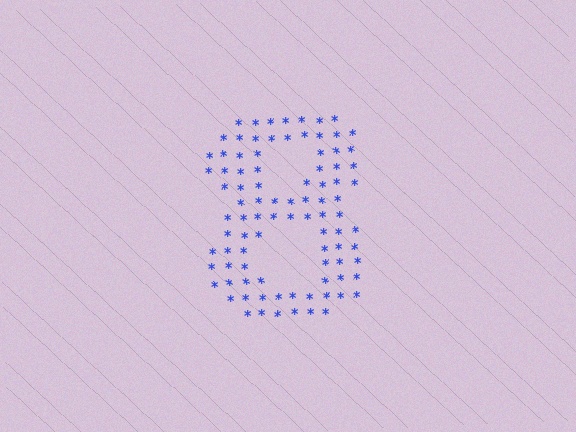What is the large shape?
The large shape is the digit 8.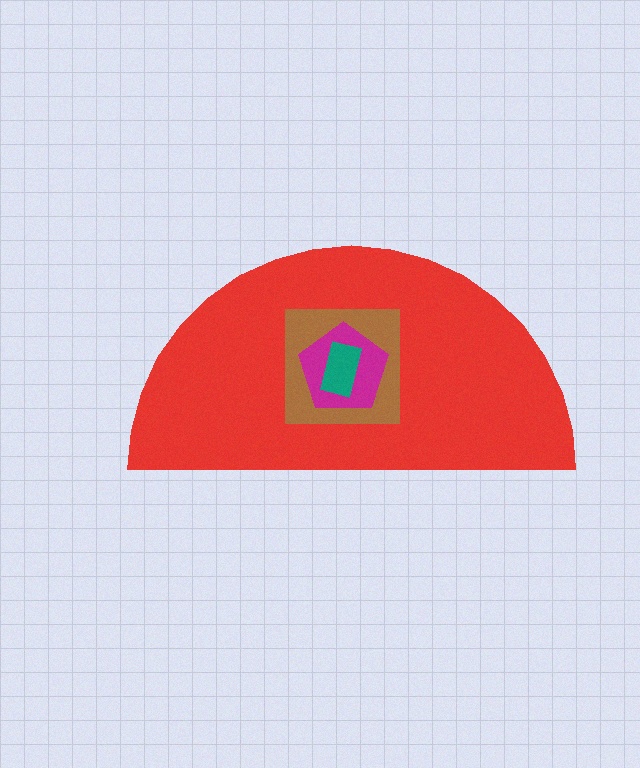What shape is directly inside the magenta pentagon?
The teal rectangle.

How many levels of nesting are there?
4.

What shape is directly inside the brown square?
The magenta pentagon.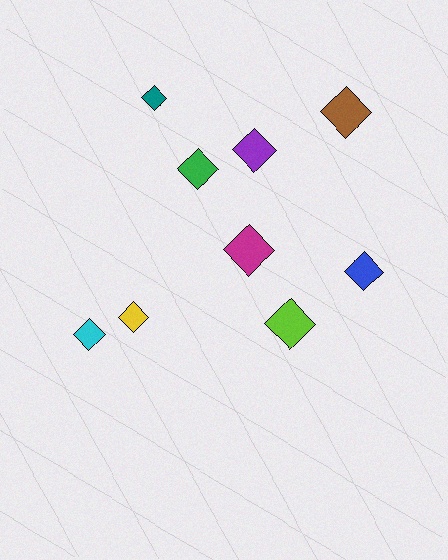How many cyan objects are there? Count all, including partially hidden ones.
There is 1 cyan object.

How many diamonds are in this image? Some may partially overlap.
There are 9 diamonds.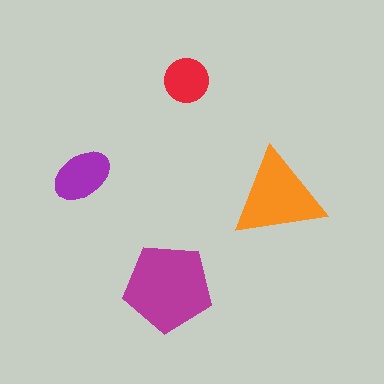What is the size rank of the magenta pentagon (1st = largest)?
1st.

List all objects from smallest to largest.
The red circle, the purple ellipse, the orange triangle, the magenta pentagon.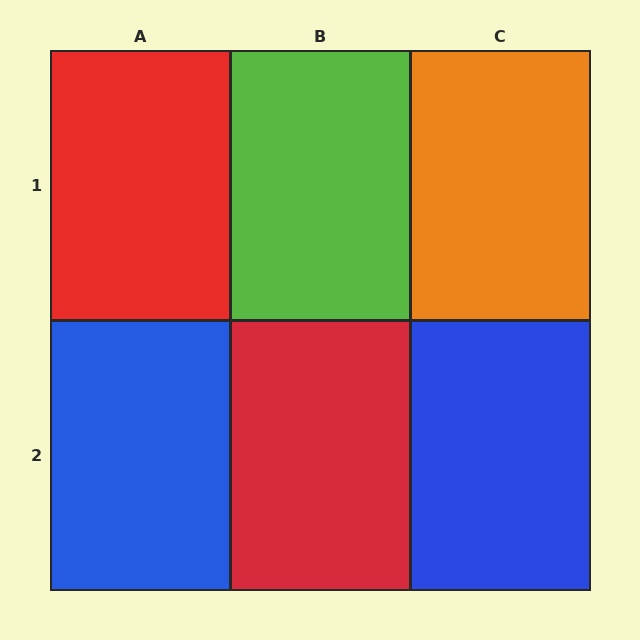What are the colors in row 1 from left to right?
Red, lime, orange.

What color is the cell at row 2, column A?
Blue.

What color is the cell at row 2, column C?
Blue.